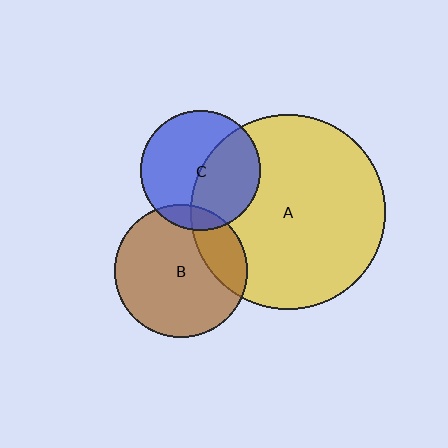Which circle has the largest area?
Circle A (yellow).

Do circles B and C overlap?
Yes.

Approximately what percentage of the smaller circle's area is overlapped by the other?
Approximately 10%.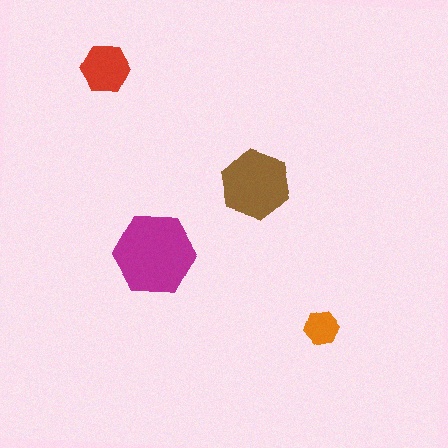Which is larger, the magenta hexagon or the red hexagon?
The magenta one.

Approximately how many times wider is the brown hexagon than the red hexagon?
About 1.5 times wider.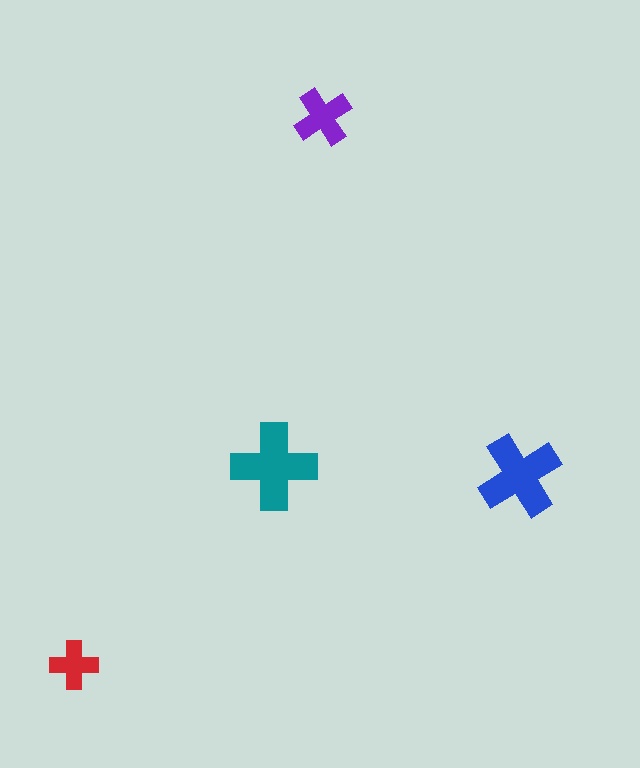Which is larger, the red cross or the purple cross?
The purple one.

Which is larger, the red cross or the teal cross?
The teal one.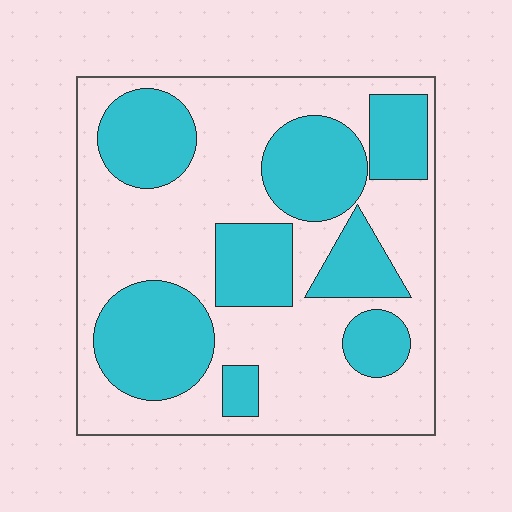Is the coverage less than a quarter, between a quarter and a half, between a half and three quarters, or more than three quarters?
Between a quarter and a half.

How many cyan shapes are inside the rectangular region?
8.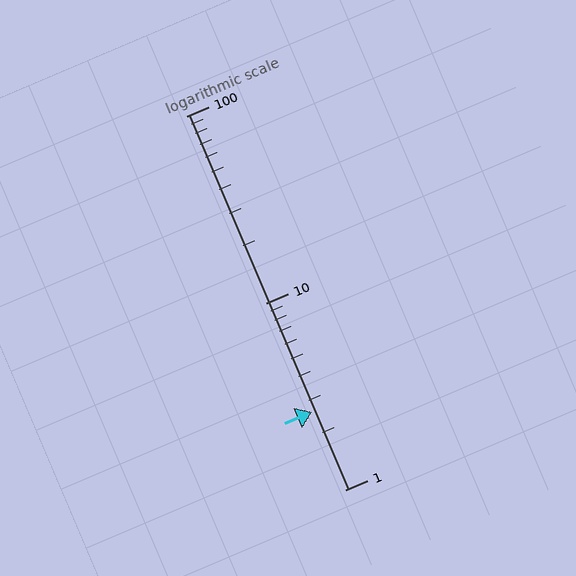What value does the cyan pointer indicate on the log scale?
The pointer indicates approximately 2.6.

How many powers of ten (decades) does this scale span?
The scale spans 2 decades, from 1 to 100.